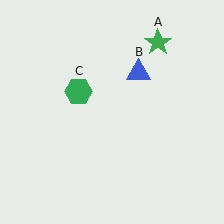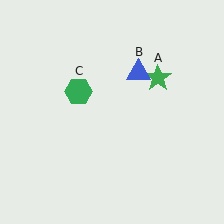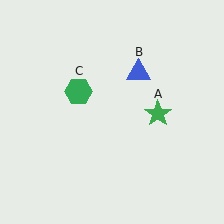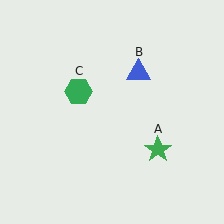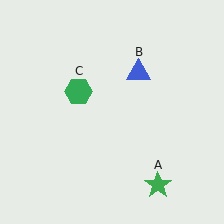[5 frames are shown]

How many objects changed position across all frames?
1 object changed position: green star (object A).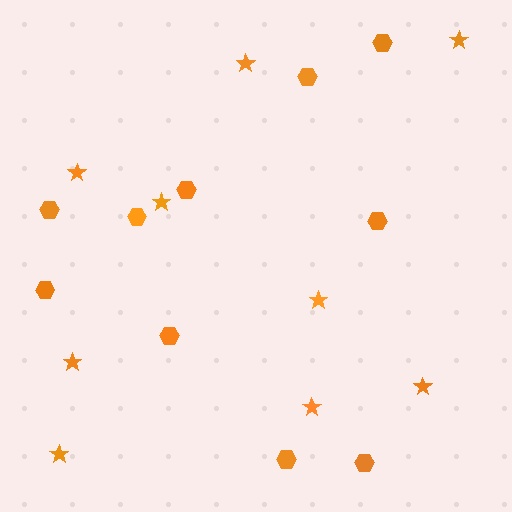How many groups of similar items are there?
There are 2 groups: one group of stars (9) and one group of hexagons (10).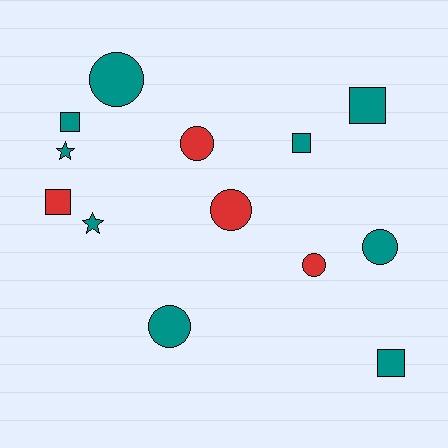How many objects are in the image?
There are 13 objects.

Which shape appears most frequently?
Circle, with 6 objects.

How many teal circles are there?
There are 3 teal circles.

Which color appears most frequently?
Teal, with 9 objects.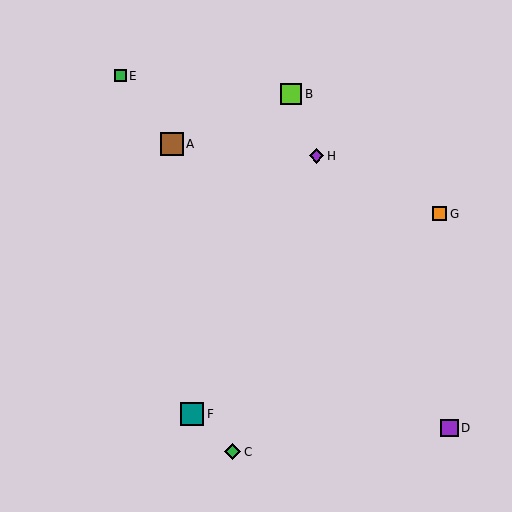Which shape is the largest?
The teal square (labeled F) is the largest.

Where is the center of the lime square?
The center of the lime square is at (291, 94).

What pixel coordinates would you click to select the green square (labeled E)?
Click at (120, 76) to select the green square E.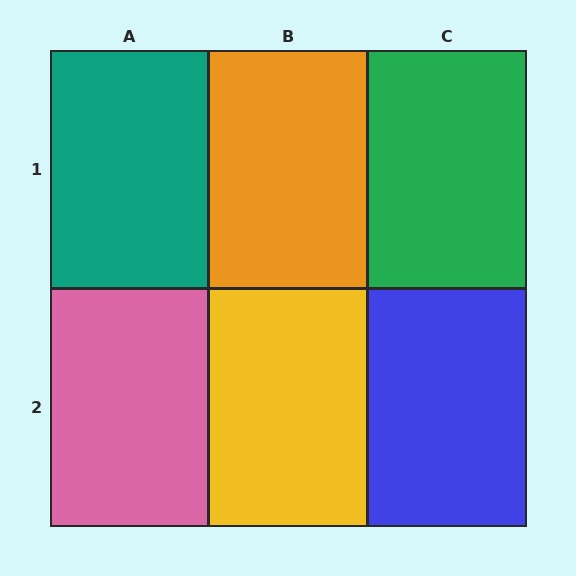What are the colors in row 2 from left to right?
Pink, yellow, blue.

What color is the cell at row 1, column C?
Green.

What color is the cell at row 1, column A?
Teal.